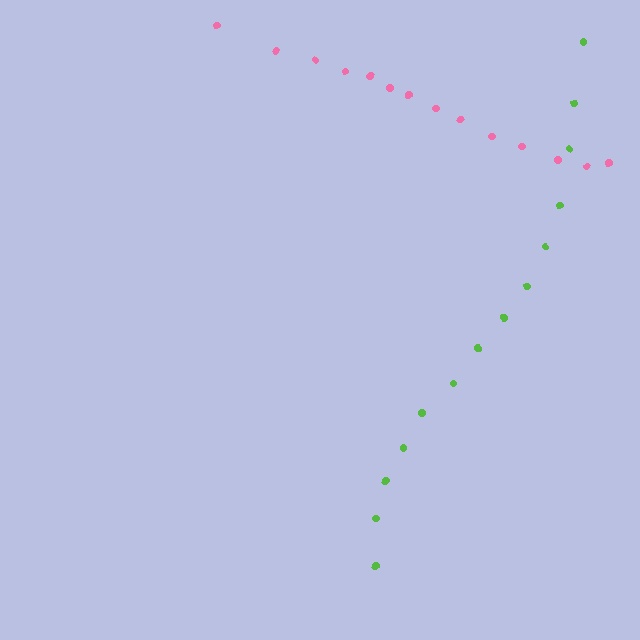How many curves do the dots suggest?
There are 2 distinct paths.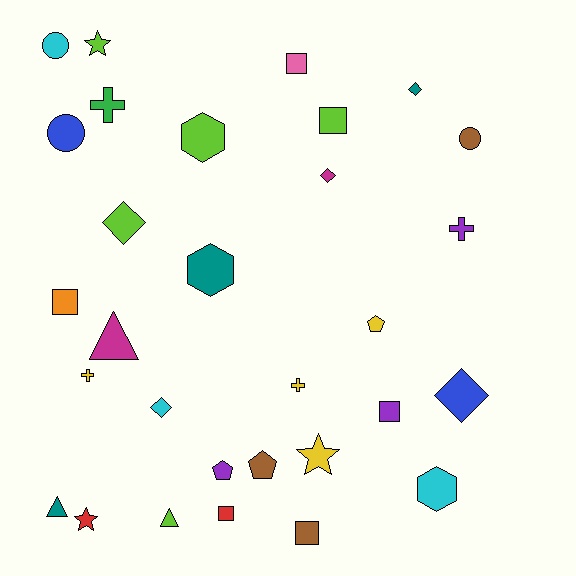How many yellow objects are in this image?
There are 4 yellow objects.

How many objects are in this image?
There are 30 objects.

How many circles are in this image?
There are 3 circles.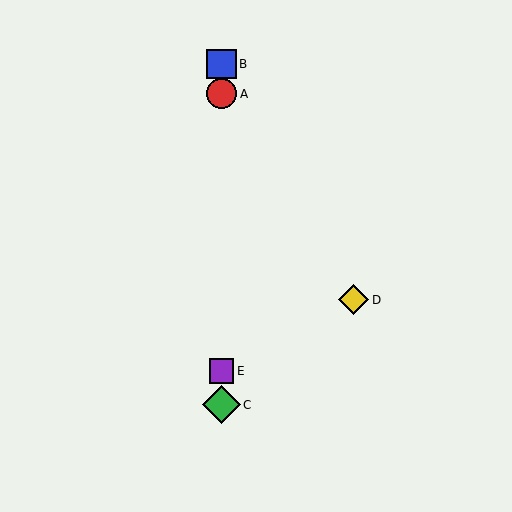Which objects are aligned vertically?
Objects A, B, C, E are aligned vertically.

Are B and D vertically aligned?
No, B is at x≈221 and D is at x≈353.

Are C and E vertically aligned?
Yes, both are at x≈221.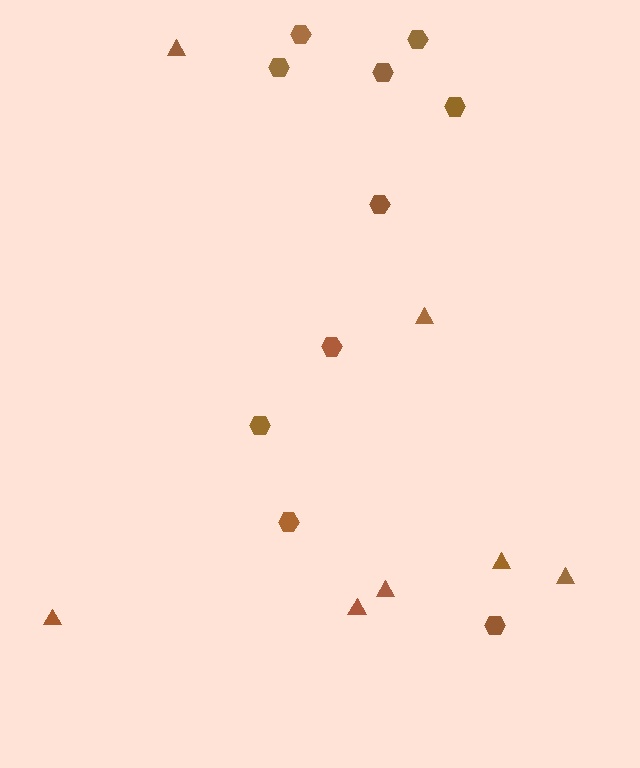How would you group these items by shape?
There are 2 groups: one group of triangles (7) and one group of hexagons (10).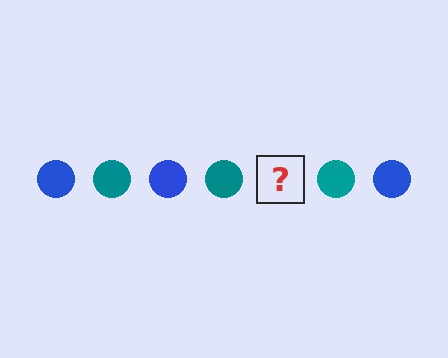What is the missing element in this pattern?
The missing element is a blue circle.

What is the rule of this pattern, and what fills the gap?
The rule is that the pattern cycles through blue, teal circles. The gap should be filled with a blue circle.